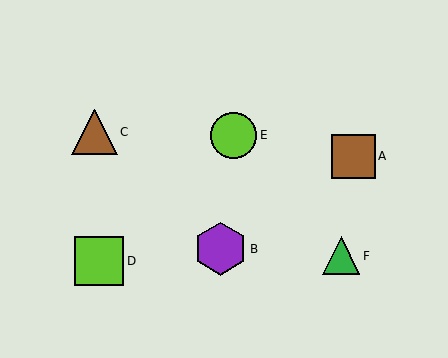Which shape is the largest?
The purple hexagon (labeled B) is the largest.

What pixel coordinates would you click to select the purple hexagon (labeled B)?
Click at (221, 249) to select the purple hexagon B.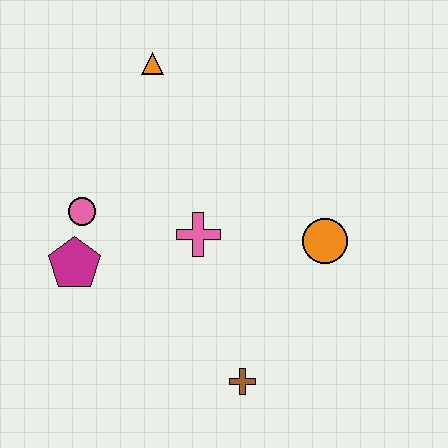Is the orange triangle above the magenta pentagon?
Yes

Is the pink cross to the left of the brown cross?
Yes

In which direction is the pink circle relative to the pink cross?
The pink circle is to the left of the pink cross.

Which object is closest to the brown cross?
The pink cross is closest to the brown cross.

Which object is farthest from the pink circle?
The orange circle is farthest from the pink circle.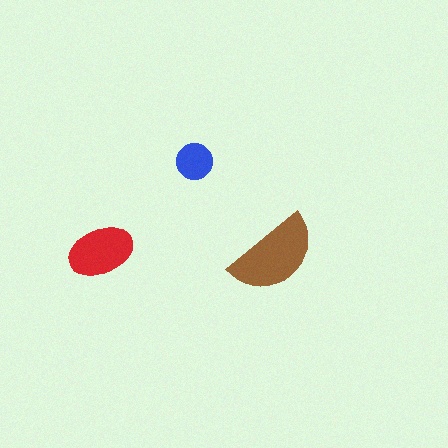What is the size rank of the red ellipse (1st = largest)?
2nd.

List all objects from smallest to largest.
The blue circle, the red ellipse, the brown semicircle.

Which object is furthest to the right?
The brown semicircle is rightmost.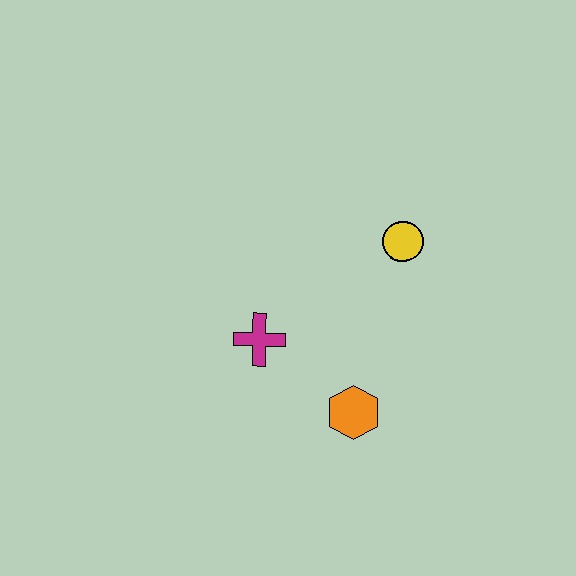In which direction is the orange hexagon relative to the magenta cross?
The orange hexagon is to the right of the magenta cross.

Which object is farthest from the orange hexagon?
The yellow circle is farthest from the orange hexagon.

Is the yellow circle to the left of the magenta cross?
No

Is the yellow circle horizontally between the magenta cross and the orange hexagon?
No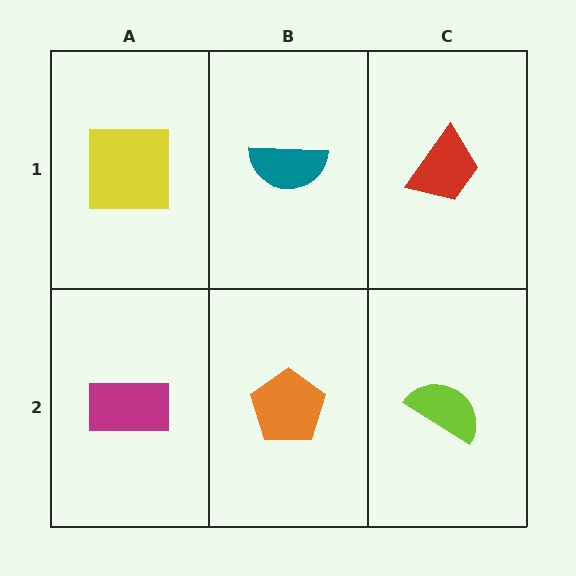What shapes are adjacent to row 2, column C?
A red trapezoid (row 1, column C), an orange pentagon (row 2, column B).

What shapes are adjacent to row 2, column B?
A teal semicircle (row 1, column B), a magenta rectangle (row 2, column A), a lime semicircle (row 2, column C).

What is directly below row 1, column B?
An orange pentagon.